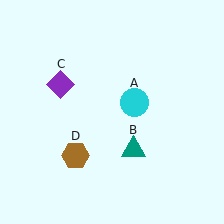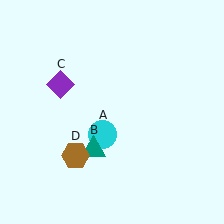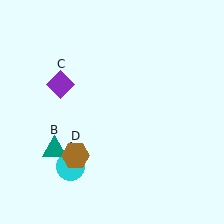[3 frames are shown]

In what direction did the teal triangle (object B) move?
The teal triangle (object B) moved left.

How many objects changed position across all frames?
2 objects changed position: cyan circle (object A), teal triangle (object B).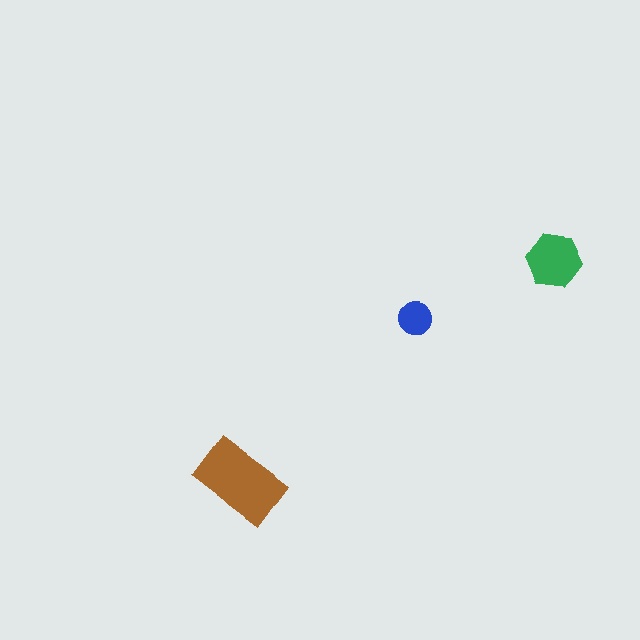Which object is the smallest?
The blue circle.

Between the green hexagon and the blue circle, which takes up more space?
The green hexagon.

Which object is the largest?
The brown rectangle.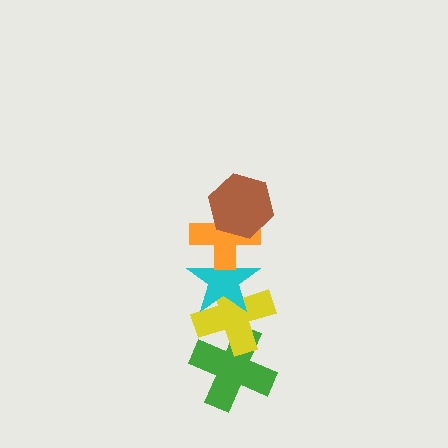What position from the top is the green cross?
The green cross is 5th from the top.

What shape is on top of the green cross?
The yellow cross is on top of the green cross.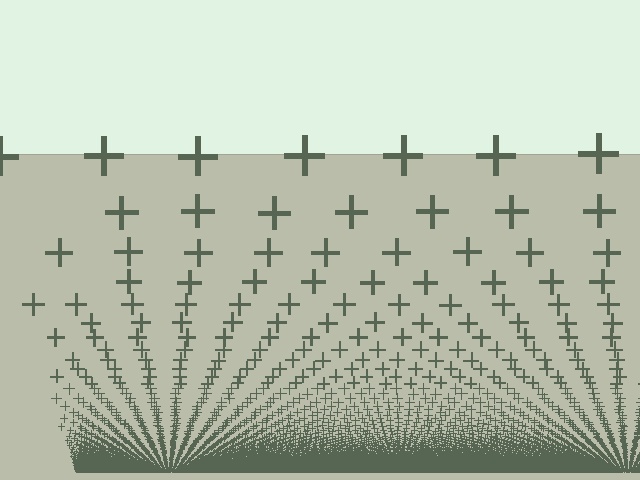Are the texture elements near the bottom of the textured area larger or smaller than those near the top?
Smaller. The gradient is inverted — elements near the bottom are smaller and denser.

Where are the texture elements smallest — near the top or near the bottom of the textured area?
Near the bottom.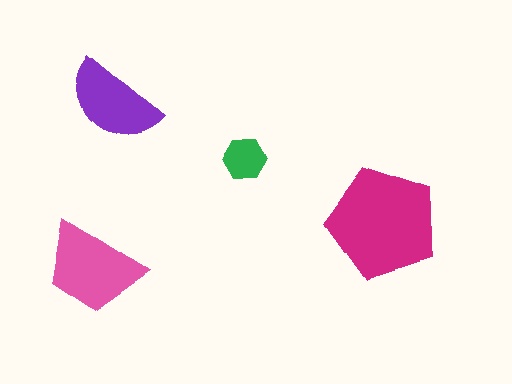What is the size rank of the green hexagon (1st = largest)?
4th.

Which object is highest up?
The purple semicircle is topmost.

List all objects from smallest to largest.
The green hexagon, the purple semicircle, the pink trapezoid, the magenta pentagon.